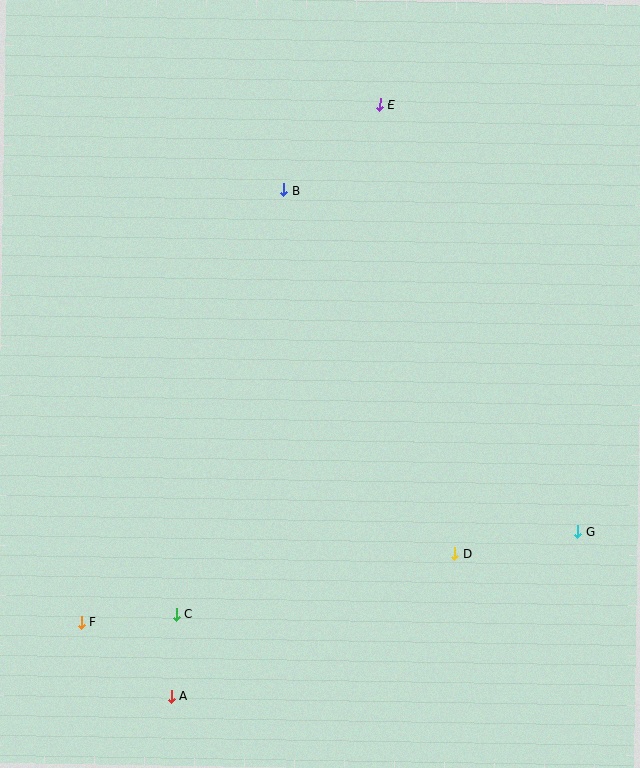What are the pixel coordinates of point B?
Point B is at (284, 190).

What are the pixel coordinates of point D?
Point D is at (455, 554).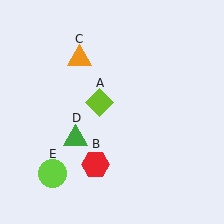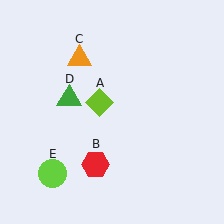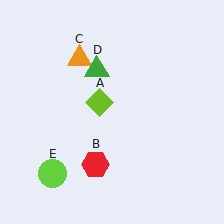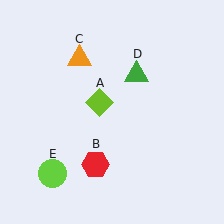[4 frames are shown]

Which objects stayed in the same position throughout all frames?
Lime diamond (object A) and red hexagon (object B) and orange triangle (object C) and lime circle (object E) remained stationary.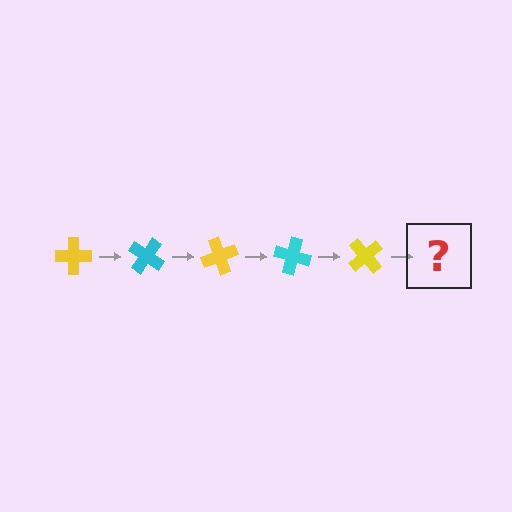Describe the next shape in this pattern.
It should be a cyan cross, rotated 175 degrees from the start.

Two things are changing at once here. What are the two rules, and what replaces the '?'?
The two rules are that it rotates 35 degrees each step and the color cycles through yellow and cyan. The '?' should be a cyan cross, rotated 175 degrees from the start.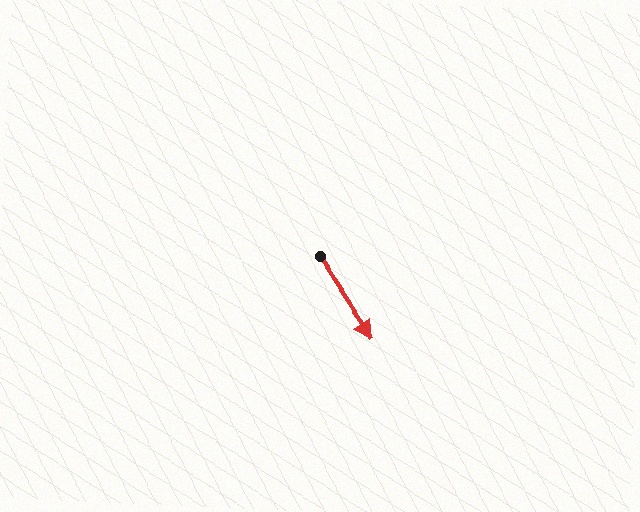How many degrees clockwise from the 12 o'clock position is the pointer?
Approximately 146 degrees.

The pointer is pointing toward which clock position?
Roughly 5 o'clock.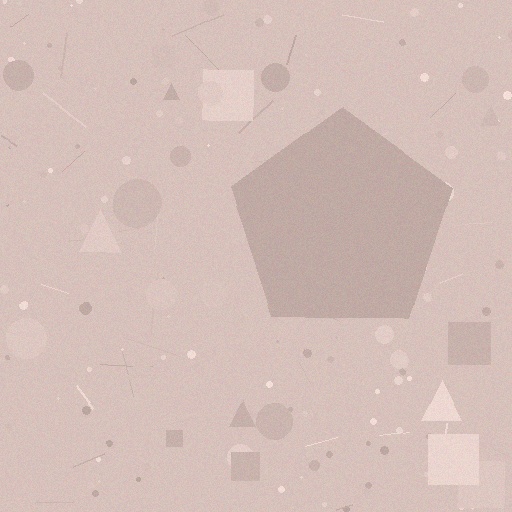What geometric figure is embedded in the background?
A pentagon is embedded in the background.